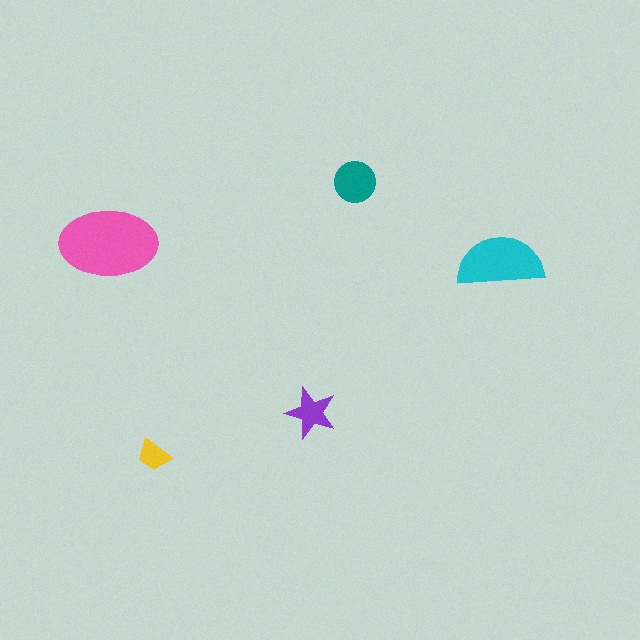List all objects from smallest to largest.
The yellow trapezoid, the purple star, the teal circle, the cyan semicircle, the pink ellipse.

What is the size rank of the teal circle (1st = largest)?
3rd.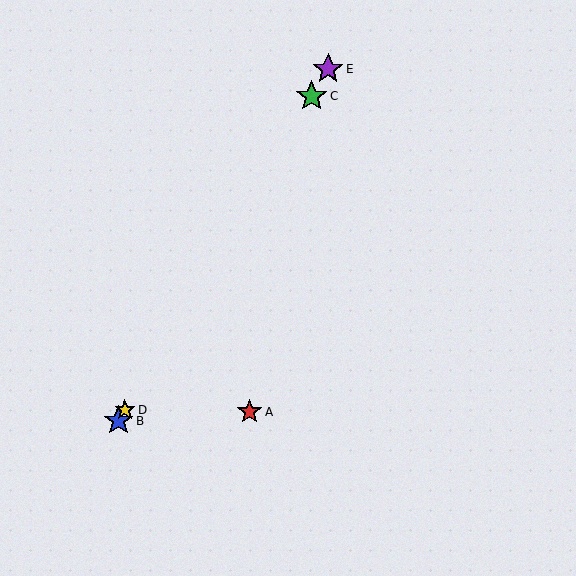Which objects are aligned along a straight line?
Objects B, C, D, E are aligned along a straight line.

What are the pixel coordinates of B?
Object B is at (119, 421).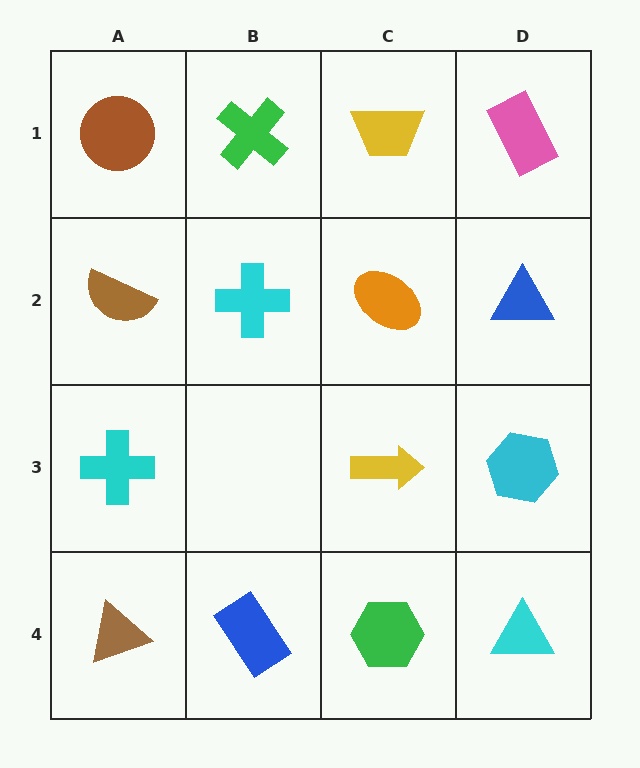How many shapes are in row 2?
4 shapes.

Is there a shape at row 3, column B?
No, that cell is empty.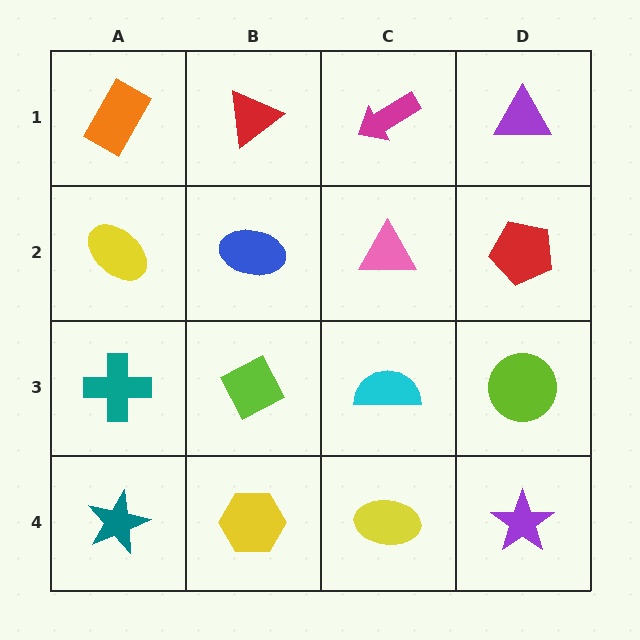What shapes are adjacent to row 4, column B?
A lime diamond (row 3, column B), a teal star (row 4, column A), a yellow ellipse (row 4, column C).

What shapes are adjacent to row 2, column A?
An orange rectangle (row 1, column A), a teal cross (row 3, column A), a blue ellipse (row 2, column B).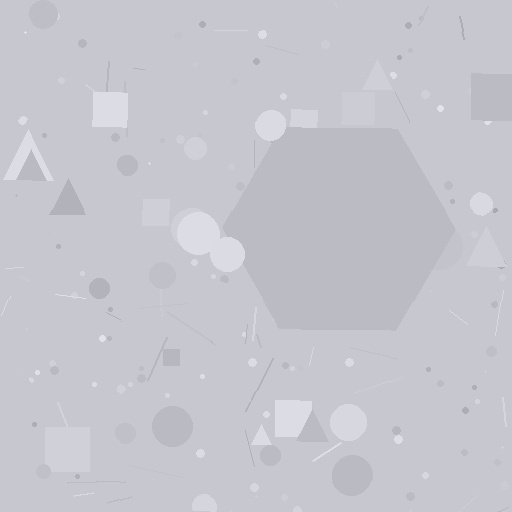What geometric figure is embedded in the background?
A hexagon is embedded in the background.